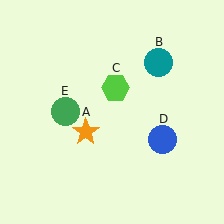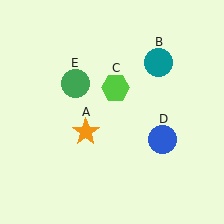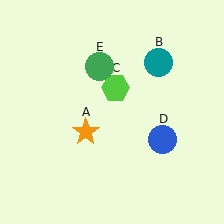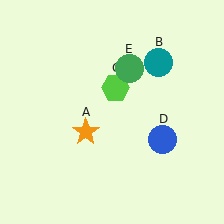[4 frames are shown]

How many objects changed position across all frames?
1 object changed position: green circle (object E).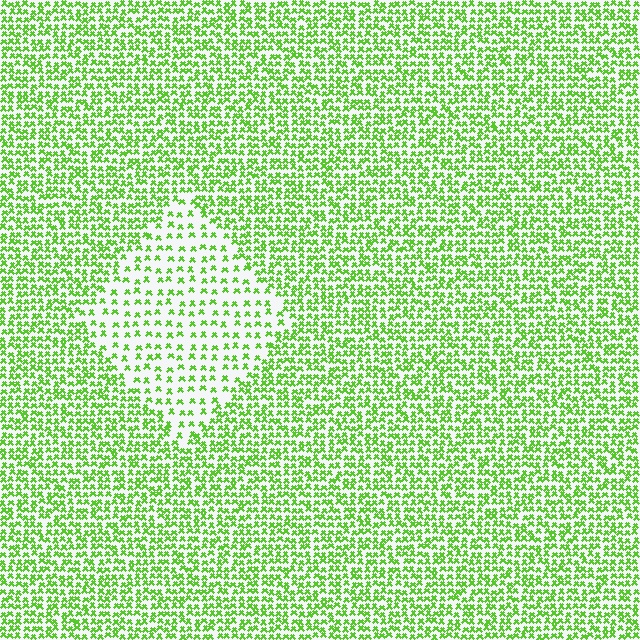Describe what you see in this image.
The image contains small lime elements arranged at two different densities. A diamond-shaped region is visible where the elements are less densely packed than the surrounding area.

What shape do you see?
I see a diamond.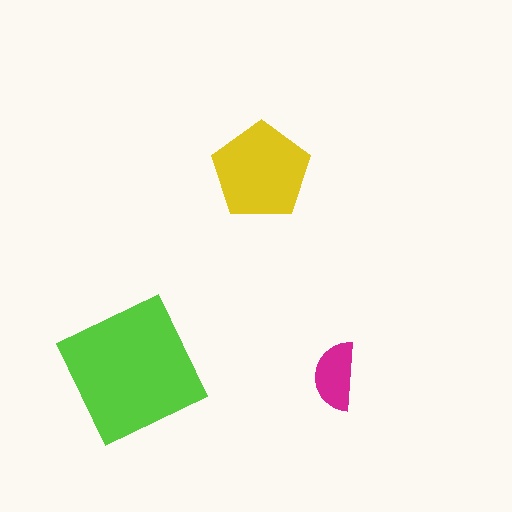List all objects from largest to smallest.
The lime square, the yellow pentagon, the magenta semicircle.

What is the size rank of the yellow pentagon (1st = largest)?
2nd.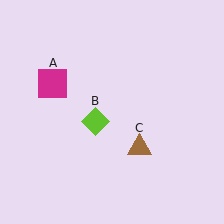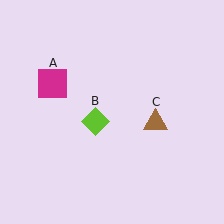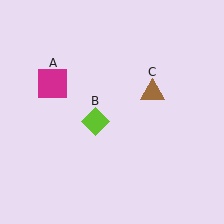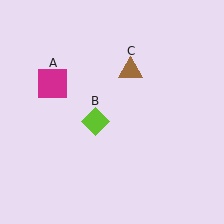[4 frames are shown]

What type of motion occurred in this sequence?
The brown triangle (object C) rotated counterclockwise around the center of the scene.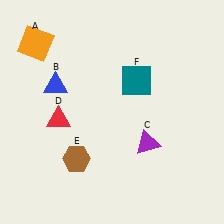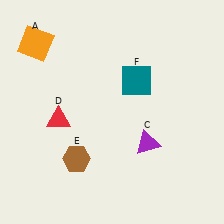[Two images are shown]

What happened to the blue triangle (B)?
The blue triangle (B) was removed in Image 2. It was in the top-left area of Image 1.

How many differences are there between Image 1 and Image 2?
There is 1 difference between the two images.